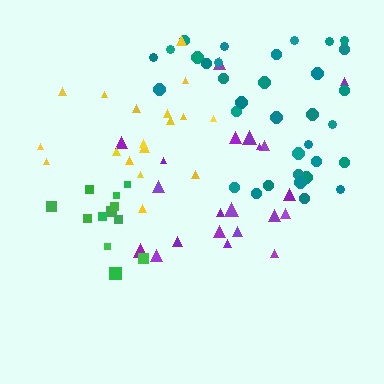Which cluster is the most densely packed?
Yellow.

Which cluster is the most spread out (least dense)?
Purple.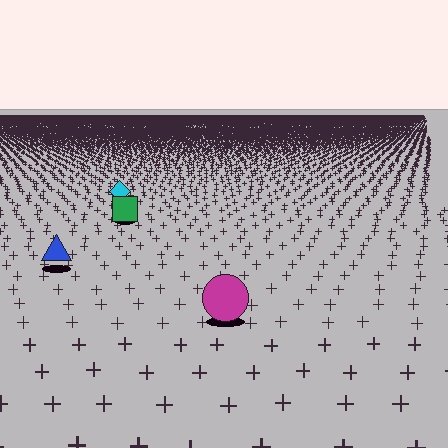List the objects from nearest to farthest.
From nearest to farthest: the magenta circle, the blue triangle, the green square, the cyan diamond.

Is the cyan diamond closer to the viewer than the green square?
No. The green square is closer — you can tell from the texture gradient: the ground texture is coarser near it.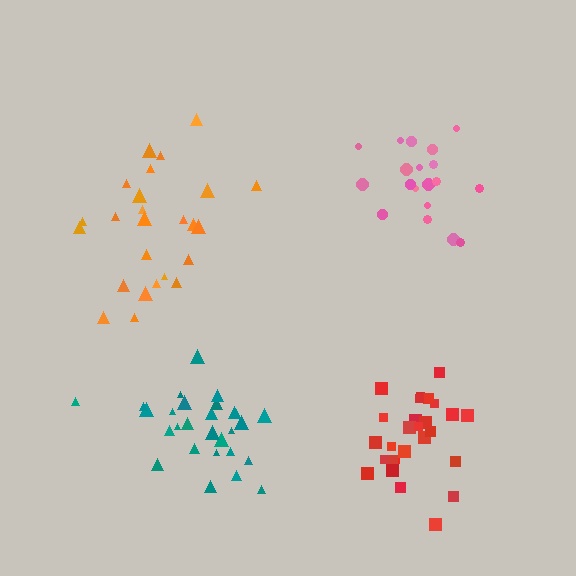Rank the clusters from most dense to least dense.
red, pink, teal, orange.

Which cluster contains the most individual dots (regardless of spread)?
Teal (28).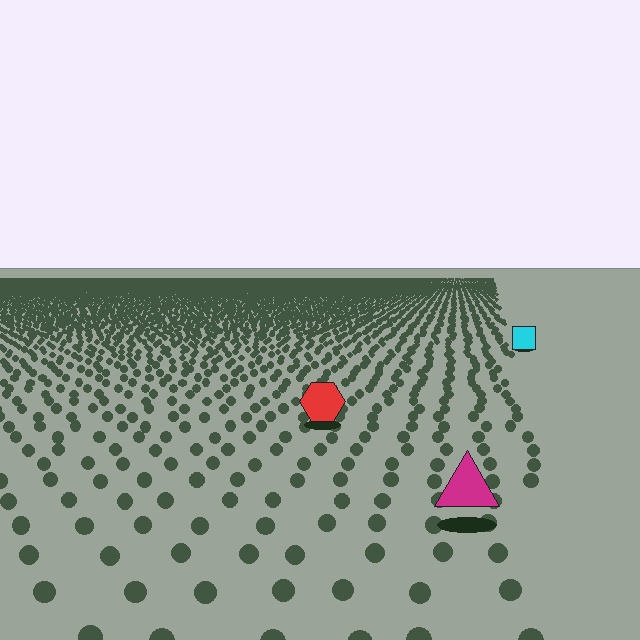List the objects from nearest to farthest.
From nearest to farthest: the magenta triangle, the red hexagon, the cyan square.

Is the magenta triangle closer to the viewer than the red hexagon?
Yes. The magenta triangle is closer — you can tell from the texture gradient: the ground texture is coarser near it.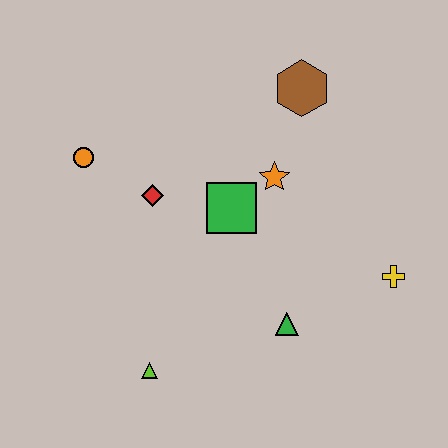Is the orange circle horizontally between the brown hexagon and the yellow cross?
No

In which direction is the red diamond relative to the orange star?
The red diamond is to the left of the orange star.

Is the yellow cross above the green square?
No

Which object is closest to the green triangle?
The yellow cross is closest to the green triangle.